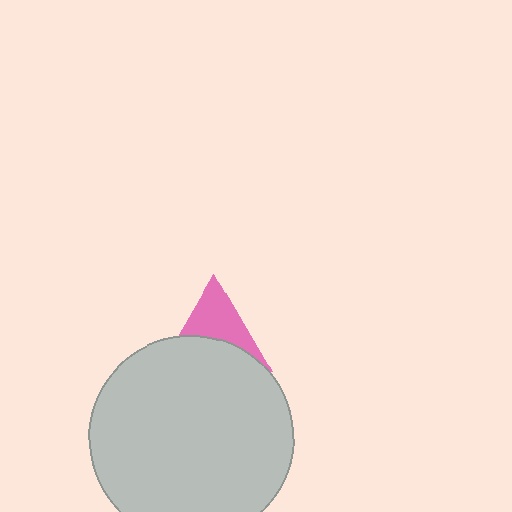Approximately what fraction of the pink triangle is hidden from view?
Roughly 51% of the pink triangle is hidden behind the light gray circle.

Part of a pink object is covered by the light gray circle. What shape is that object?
It is a triangle.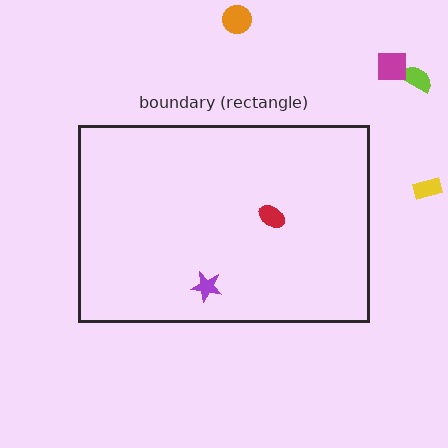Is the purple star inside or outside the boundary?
Inside.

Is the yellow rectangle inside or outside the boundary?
Outside.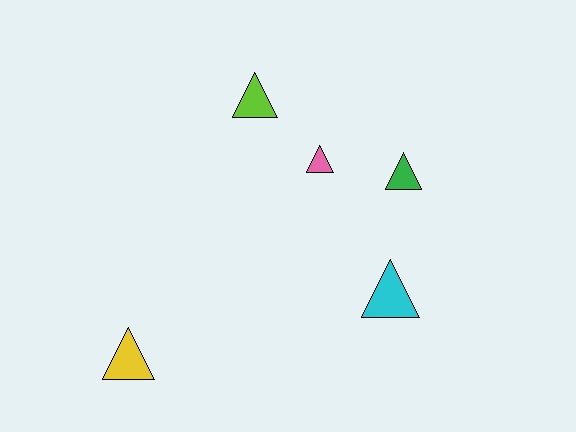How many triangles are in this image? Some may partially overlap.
There are 5 triangles.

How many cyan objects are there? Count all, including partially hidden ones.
There is 1 cyan object.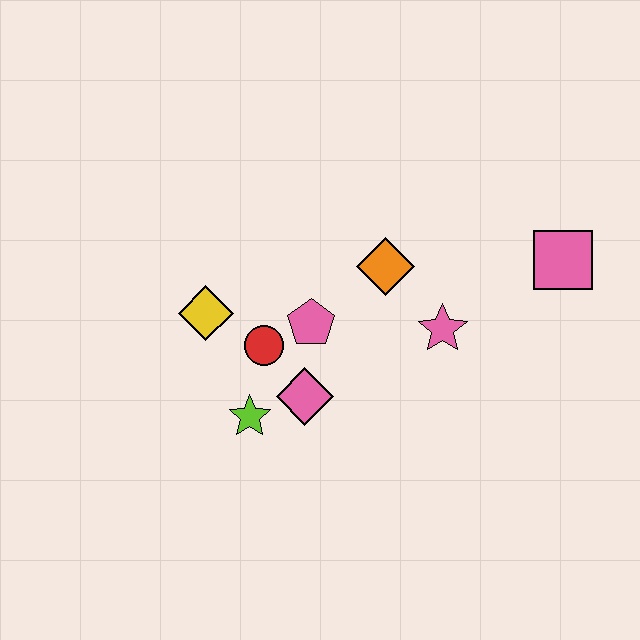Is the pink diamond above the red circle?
No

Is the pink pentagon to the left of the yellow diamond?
No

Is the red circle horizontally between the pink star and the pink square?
No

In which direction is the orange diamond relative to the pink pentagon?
The orange diamond is to the right of the pink pentagon.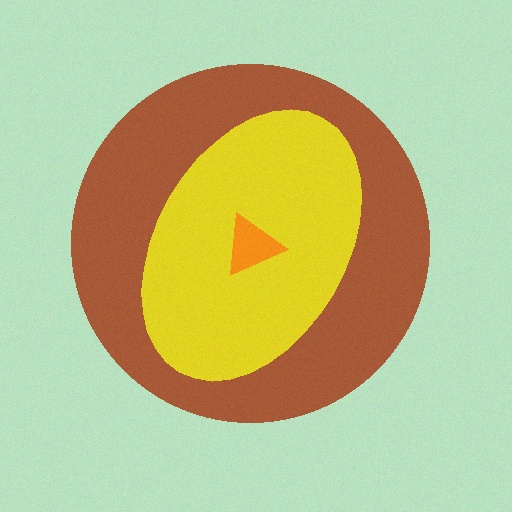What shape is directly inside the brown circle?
The yellow ellipse.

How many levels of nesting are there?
3.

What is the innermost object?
The orange triangle.